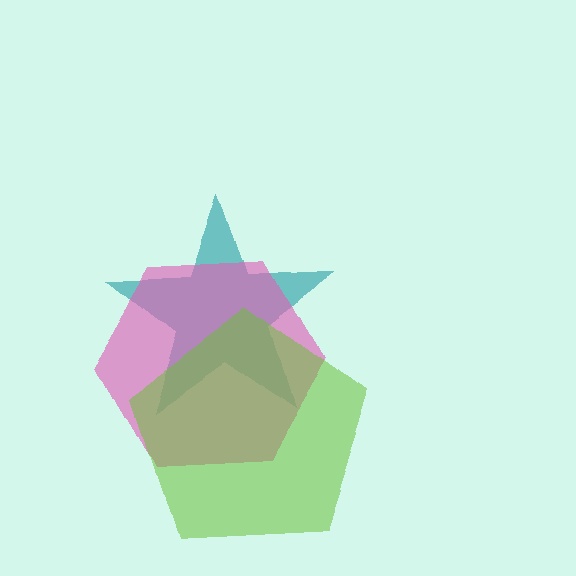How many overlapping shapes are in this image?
There are 3 overlapping shapes in the image.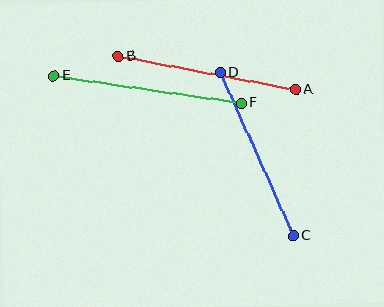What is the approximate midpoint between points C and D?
The midpoint is at approximately (257, 154) pixels.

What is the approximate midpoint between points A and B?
The midpoint is at approximately (207, 73) pixels.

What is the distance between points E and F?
The distance is approximately 190 pixels.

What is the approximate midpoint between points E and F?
The midpoint is at approximately (147, 89) pixels.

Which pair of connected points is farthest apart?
Points E and F are farthest apart.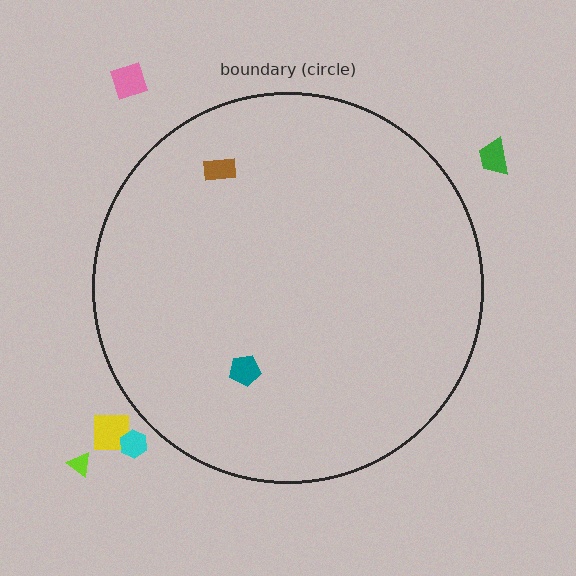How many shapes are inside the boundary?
2 inside, 5 outside.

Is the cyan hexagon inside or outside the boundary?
Outside.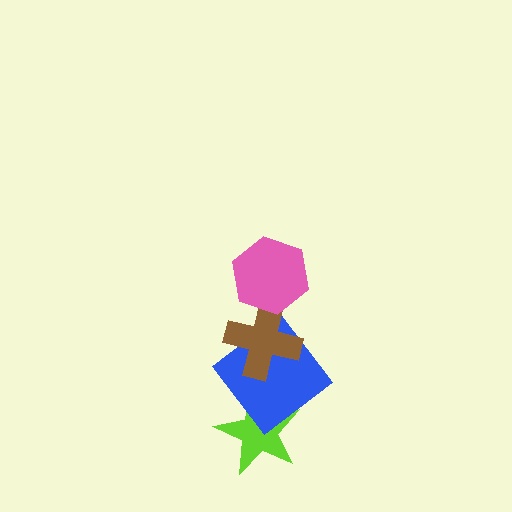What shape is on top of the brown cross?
The pink hexagon is on top of the brown cross.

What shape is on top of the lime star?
The blue diamond is on top of the lime star.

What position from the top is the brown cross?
The brown cross is 2nd from the top.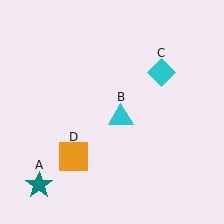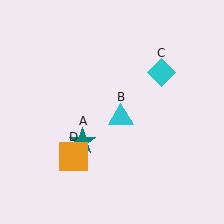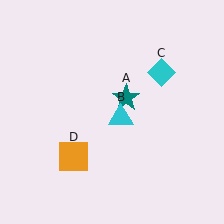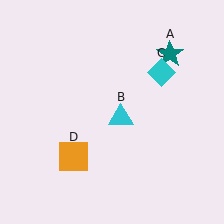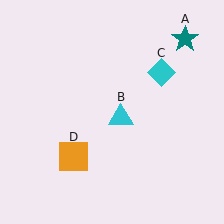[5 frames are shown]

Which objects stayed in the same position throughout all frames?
Cyan triangle (object B) and cyan diamond (object C) and orange square (object D) remained stationary.